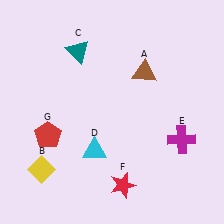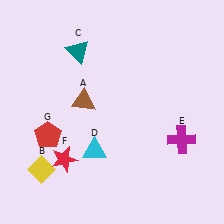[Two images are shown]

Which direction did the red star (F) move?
The red star (F) moved left.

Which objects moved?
The objects that moved are: the brown triangle (A), the red star (F).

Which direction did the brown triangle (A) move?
The brown triangle (A) moved left.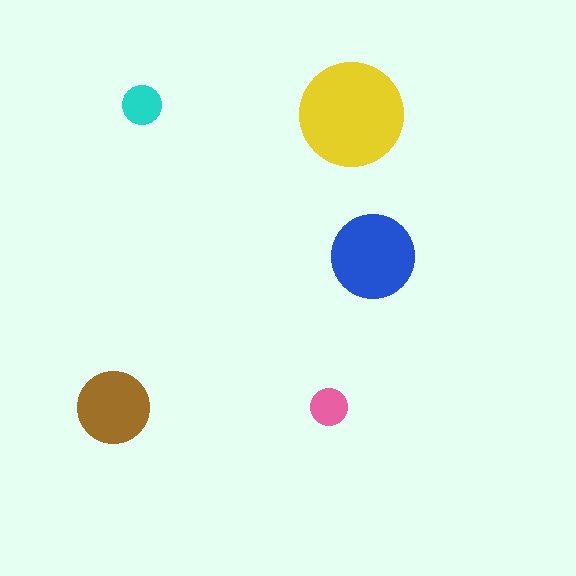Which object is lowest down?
The brown circle is bottommost.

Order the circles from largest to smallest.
the yellow one, the blue one, the brown one, the cyan one, the pink one.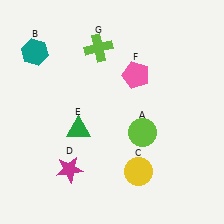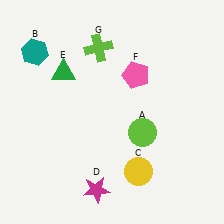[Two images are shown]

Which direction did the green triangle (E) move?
The green triangle (E) moved up.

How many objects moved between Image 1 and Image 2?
2 objects moved between the two images.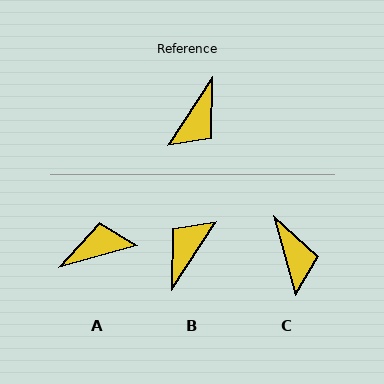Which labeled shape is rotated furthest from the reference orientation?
B, about 180 degrees away.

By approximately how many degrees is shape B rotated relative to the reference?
Approximately 180 degrees clockwise.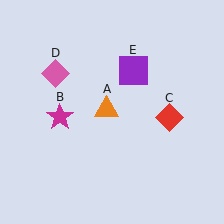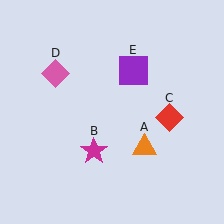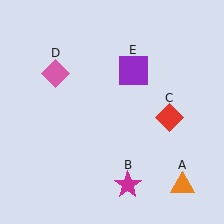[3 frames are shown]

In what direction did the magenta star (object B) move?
The magenta star (object B) moved down and to the right.